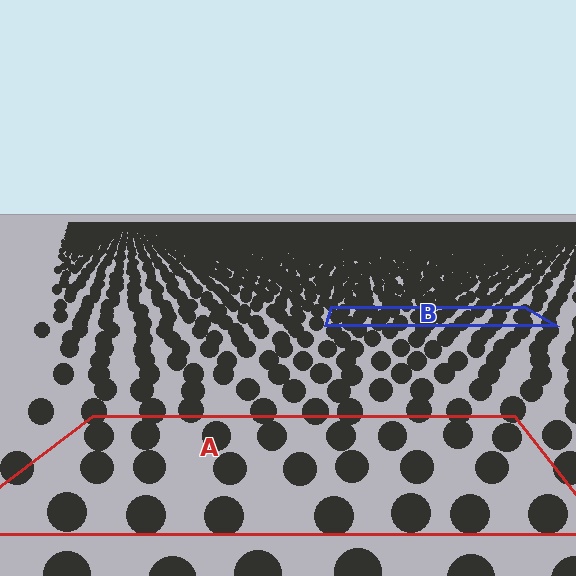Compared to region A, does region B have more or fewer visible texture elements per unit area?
Region B has more texture elements per unit area — they are packed more densely because it is farther away.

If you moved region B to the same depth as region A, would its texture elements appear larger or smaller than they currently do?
They would appear larger. At a closer depth, the same texture elements are projected at a bigger on-screen size.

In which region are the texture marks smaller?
The texture marks are smaller in region B, because it is farther away.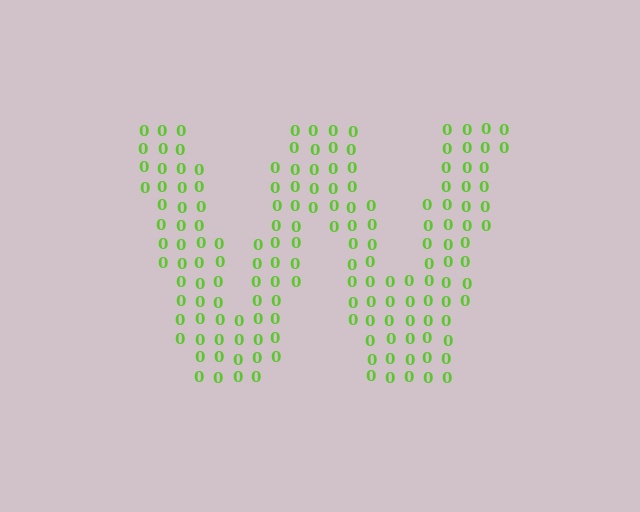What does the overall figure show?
The overall figure shows the letter W.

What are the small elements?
The small elements are digit 0's.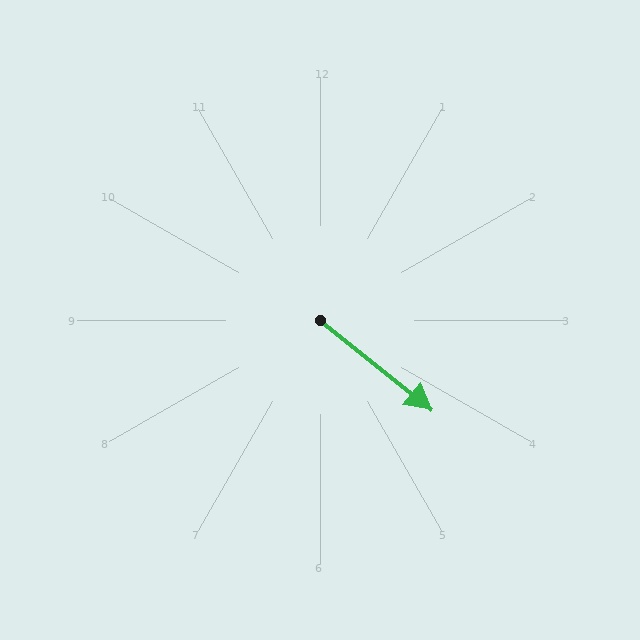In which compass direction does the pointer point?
Southeast.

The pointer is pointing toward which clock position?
Roughly 4 o'clock.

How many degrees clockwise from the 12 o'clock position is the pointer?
Approximately 129 degrees.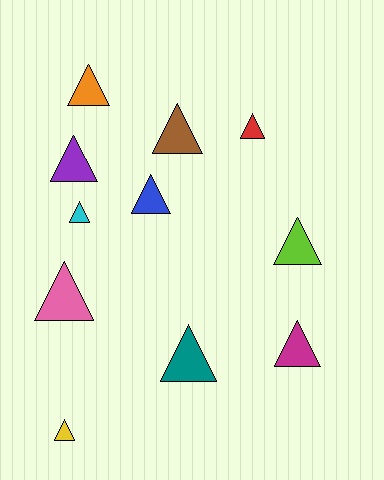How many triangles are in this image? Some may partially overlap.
There are 11 triangles.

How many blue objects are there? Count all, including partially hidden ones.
There is 1 blue object.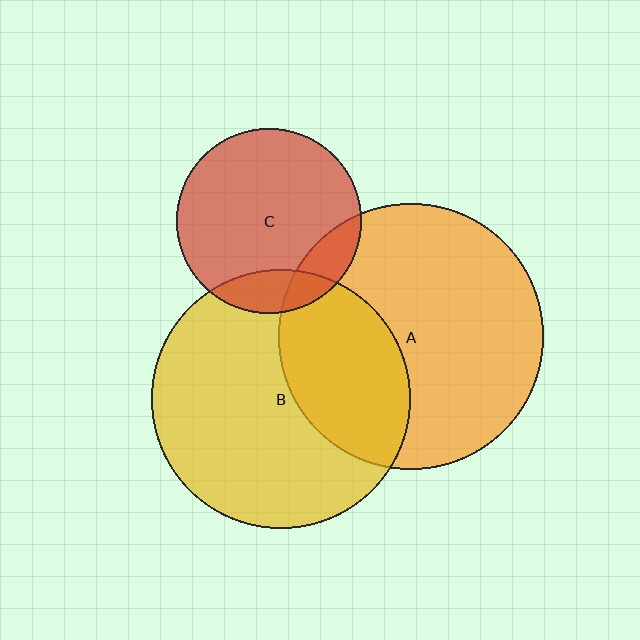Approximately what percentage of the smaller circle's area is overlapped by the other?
Approximately 15%.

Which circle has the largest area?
Circle A (orange).